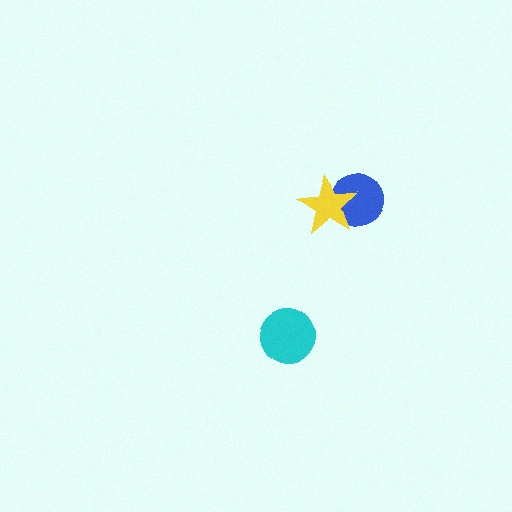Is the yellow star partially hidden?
No, no other shape covers it.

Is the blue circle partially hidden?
Yes, it is partially covered by another shape.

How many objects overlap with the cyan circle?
0 objects overlap with the cyan circle.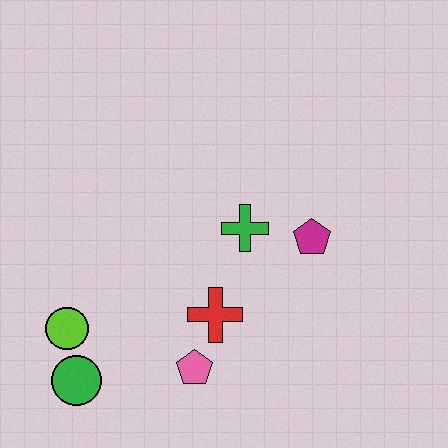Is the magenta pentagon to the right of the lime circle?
Yes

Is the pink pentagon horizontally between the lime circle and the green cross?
Yes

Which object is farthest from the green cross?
The green circle is farthest from the green cross.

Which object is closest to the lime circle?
The green circle is closest to the lime circle.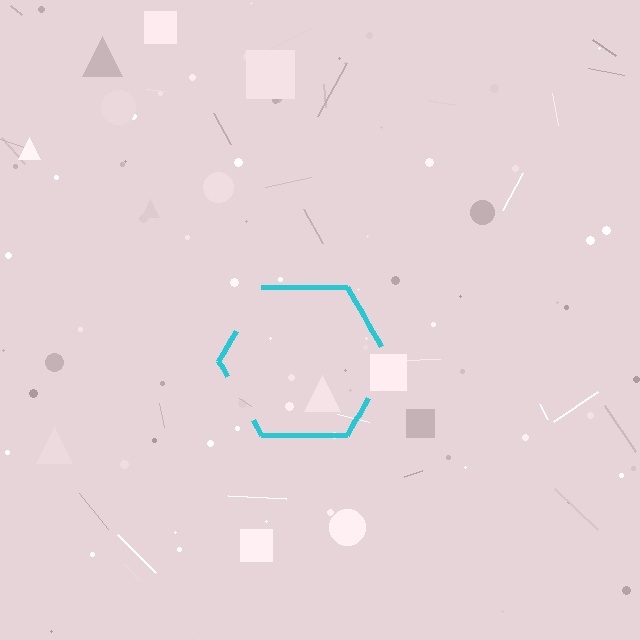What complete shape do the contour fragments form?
The contour fragments form a hexagon.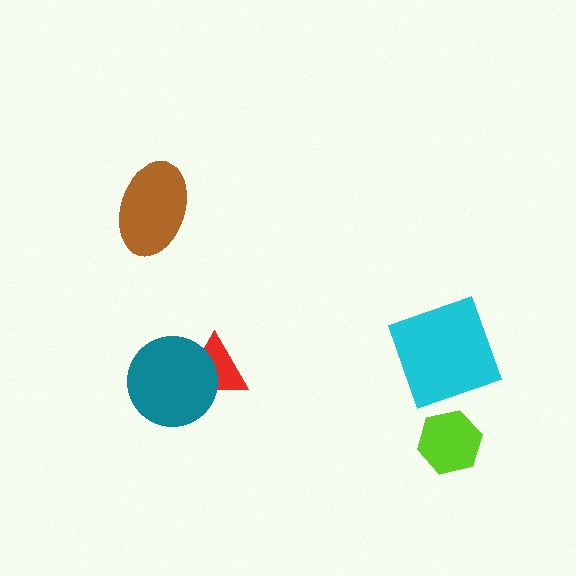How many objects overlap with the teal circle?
1 object overlaps with the teal circle.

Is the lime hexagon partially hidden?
No, no other shape covers it.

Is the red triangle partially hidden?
Yes, it is partially covered by another shape.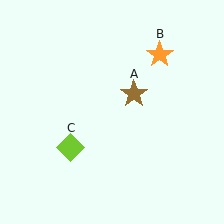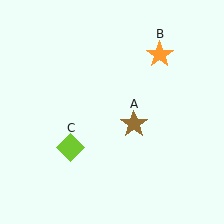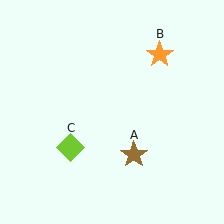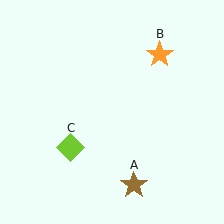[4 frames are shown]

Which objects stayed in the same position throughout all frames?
Orange star (object B) and lime diamond (object C) remained stationary.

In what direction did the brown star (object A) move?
The brown star (object A) moved down.